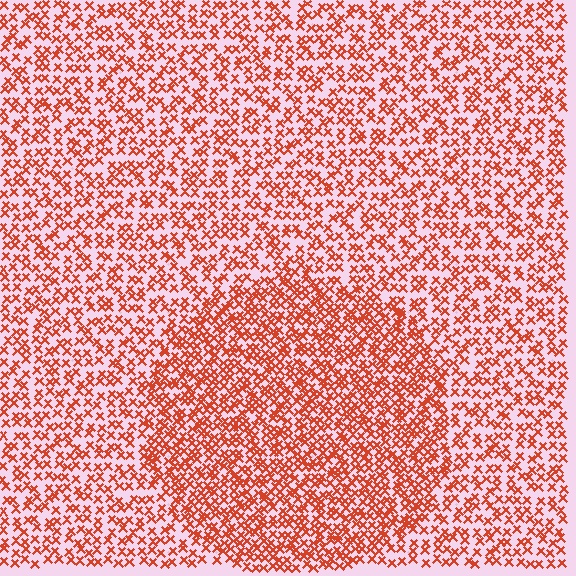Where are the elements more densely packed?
The elements are more densely packed inside the circle boundary.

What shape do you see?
I see a circle.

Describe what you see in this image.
The image contains small red elements arranged at two different densities. A circle-shaped region is visible where the elements are more densely packed than the surrounding area.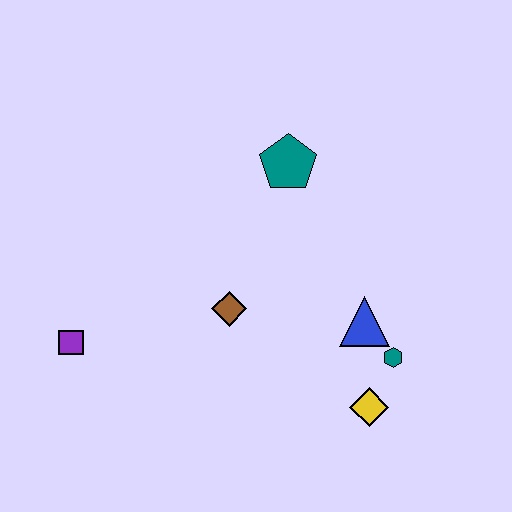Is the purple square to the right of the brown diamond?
No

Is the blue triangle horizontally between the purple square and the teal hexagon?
Yes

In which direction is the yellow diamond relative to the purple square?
The yellow diamond is to the right of the purple square.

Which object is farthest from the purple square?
The teal hexagon is farthest from the purple square.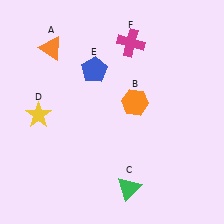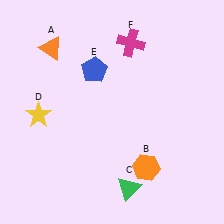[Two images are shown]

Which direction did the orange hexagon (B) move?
The orange hexagon (B) moved down.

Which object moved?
The orange hexagon (B) moved down.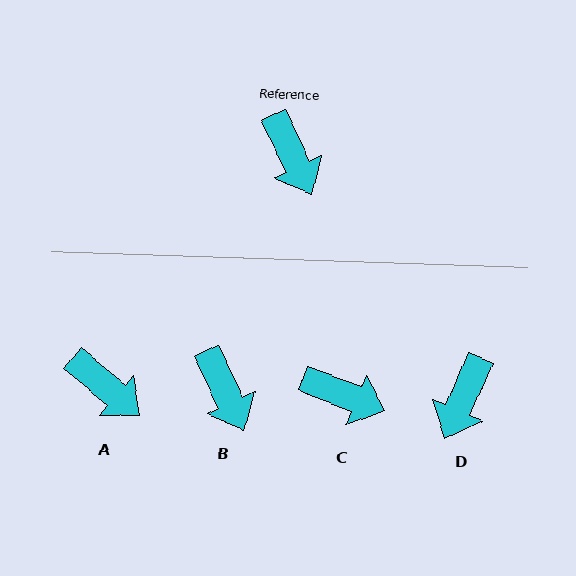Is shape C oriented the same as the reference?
No, it is off by about 43 degrees.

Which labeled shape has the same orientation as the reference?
B.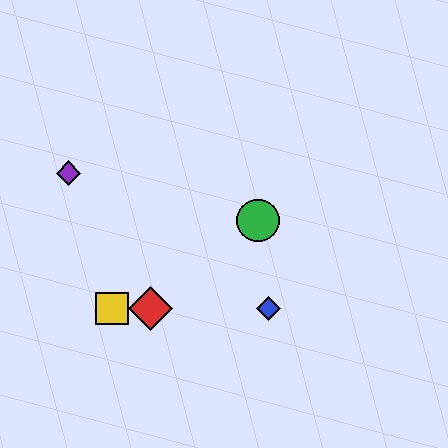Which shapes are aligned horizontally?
The red diamond, the blue diamond, the yellow square are aligned horizontally.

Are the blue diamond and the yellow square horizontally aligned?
Yes, both are at y≈308.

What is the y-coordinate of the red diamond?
The red diamond is at y≈308.